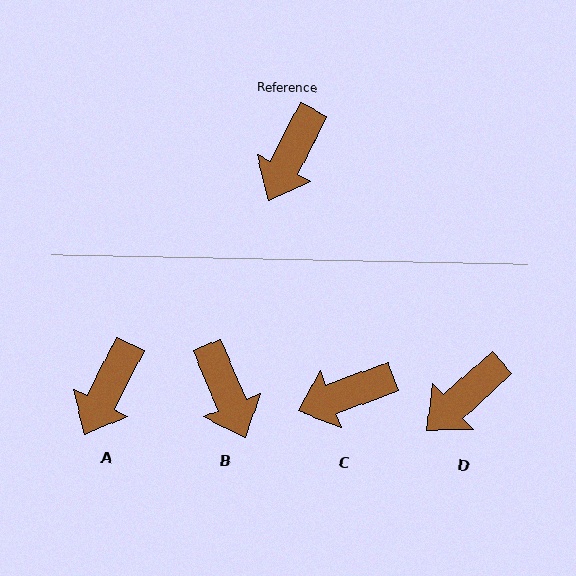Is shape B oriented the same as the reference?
No, it is off by about 50 degrees.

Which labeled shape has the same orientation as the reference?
A.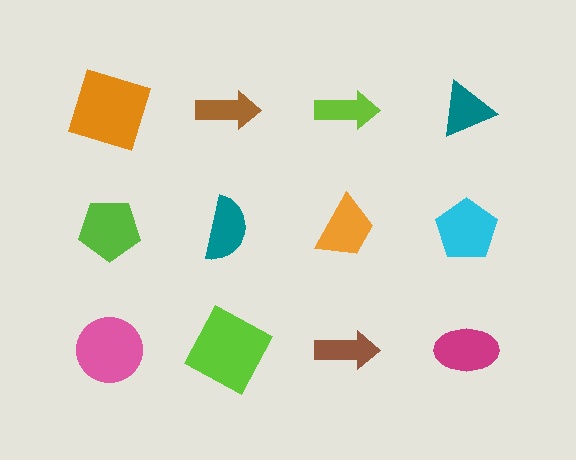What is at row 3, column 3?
A brown arrow.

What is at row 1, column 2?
A brown arrow.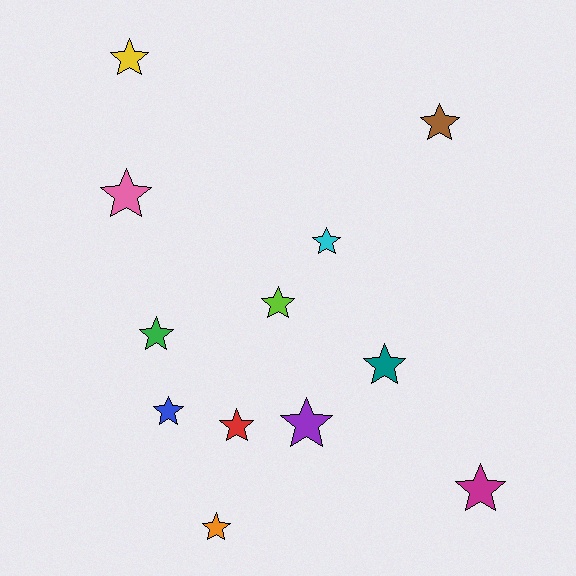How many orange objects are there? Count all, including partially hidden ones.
There is 1 orange object.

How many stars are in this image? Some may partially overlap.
There are 12 stars.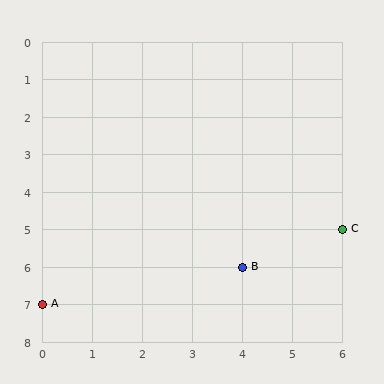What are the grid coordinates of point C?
Point C is at grid coordinates (6, 5).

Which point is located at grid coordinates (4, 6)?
Point B is at (4, 6).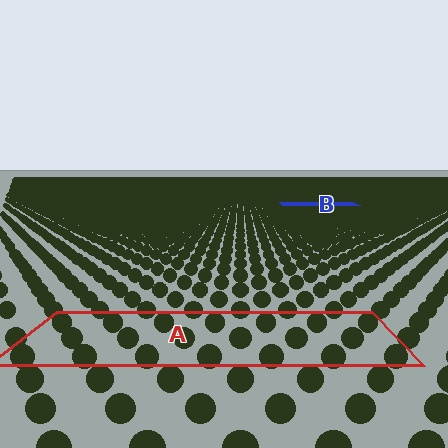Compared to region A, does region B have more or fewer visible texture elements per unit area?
Region B has more texture elements per unit area — they are packed more densely because it is farther away.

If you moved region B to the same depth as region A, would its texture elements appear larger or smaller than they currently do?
They would appear larger. At a closer depth, the same texture elements are projected at a bigger on-screen size.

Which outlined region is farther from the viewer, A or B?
Region B is farther from the viewer — the texture elements inside it appear smaller and more densely packed.